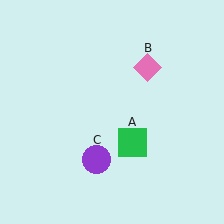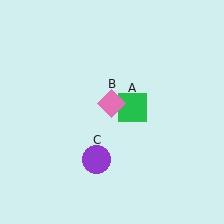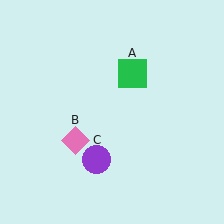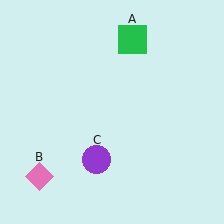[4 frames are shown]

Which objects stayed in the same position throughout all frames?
Purple circle (object C) remained stationary.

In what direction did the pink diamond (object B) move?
The pink diamond (object B) moved down and to the left.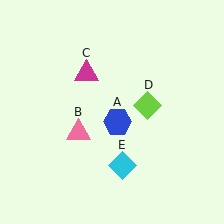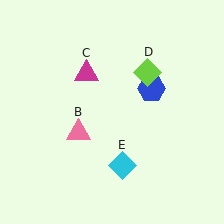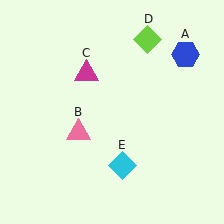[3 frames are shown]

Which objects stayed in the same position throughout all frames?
Pink triangle (object B) and magenta triangle (object C) and cyan diamond (object E) remained stationary.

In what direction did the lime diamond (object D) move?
The lime diamond (object D) moved up.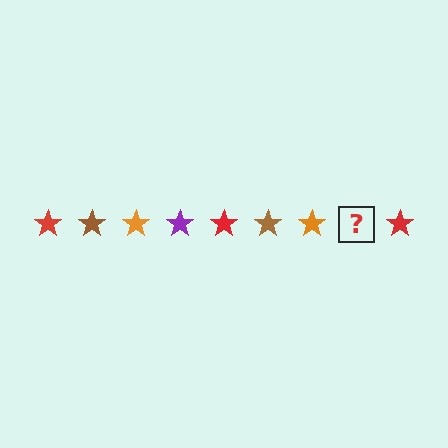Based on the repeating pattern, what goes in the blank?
The blank should be a purple star.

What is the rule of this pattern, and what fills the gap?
The rule is that the pattern cycles through red, brown, orange, purple stars. The gap should be filled with a purple star.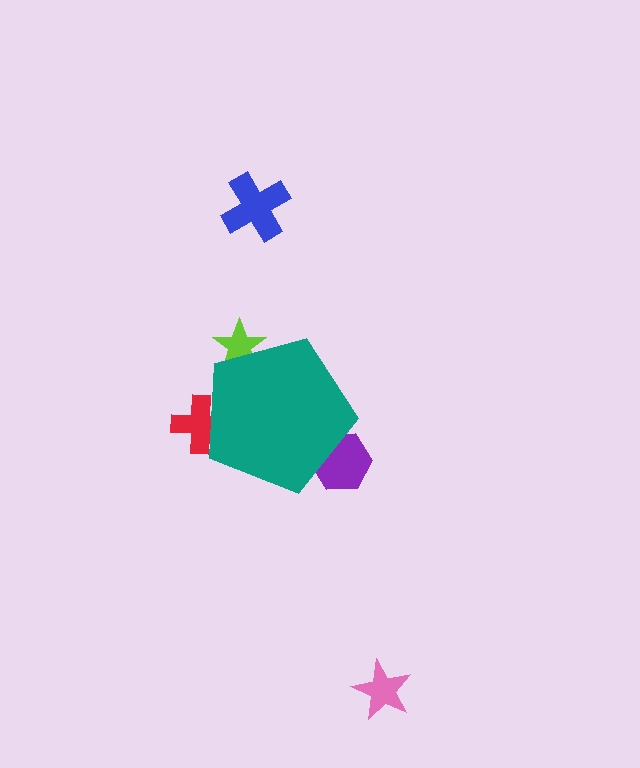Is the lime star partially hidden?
Yes, the lime star is partially hidden behind the teal pentagon.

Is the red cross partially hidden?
Yes, the red cross is partially hidden behind the teal pentagon.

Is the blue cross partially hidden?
No, the blue cross is fully visible.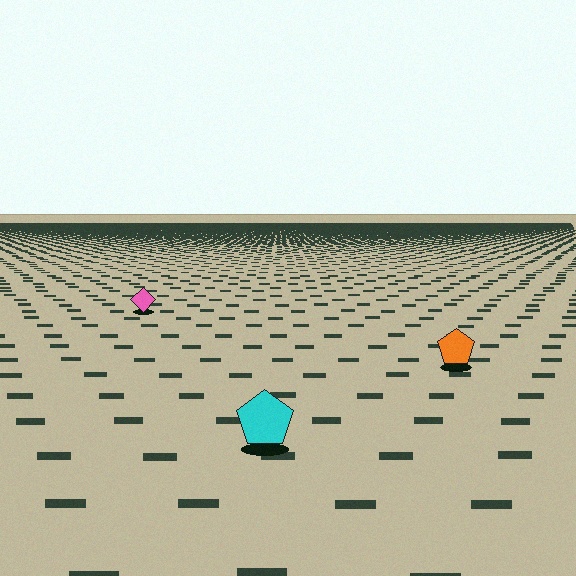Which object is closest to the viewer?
The cyan pentagon is closest. The texture marks near it are larger and more spread out.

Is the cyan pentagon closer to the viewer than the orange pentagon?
Yes. The cyan pentagon is closer — you can tell from the texture gradient: the ground texture is coarser near it.